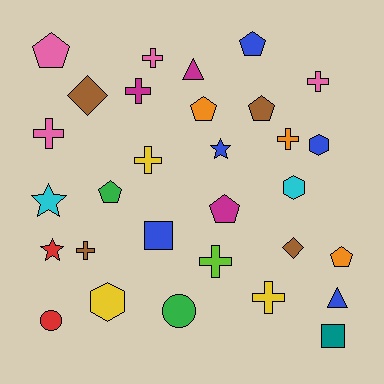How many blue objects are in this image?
There are 5 blue objects.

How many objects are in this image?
There are 30 objects.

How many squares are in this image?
There are 2 squares.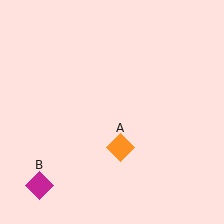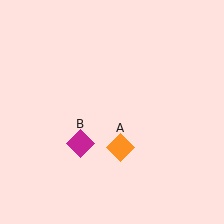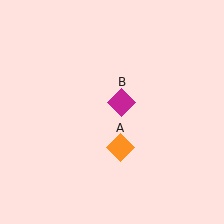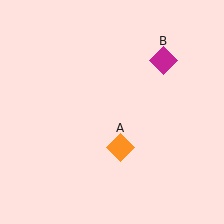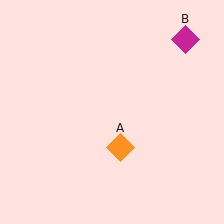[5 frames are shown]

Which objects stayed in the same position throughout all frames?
Orange diamond (object A) remained stationary.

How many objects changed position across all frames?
1 object changed position: magenta diamond (object B).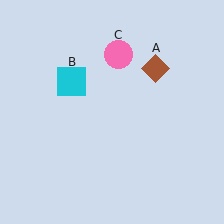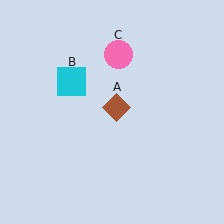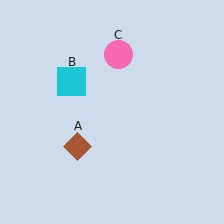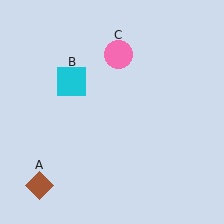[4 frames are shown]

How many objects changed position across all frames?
1 object changed position: brown diamond (object A).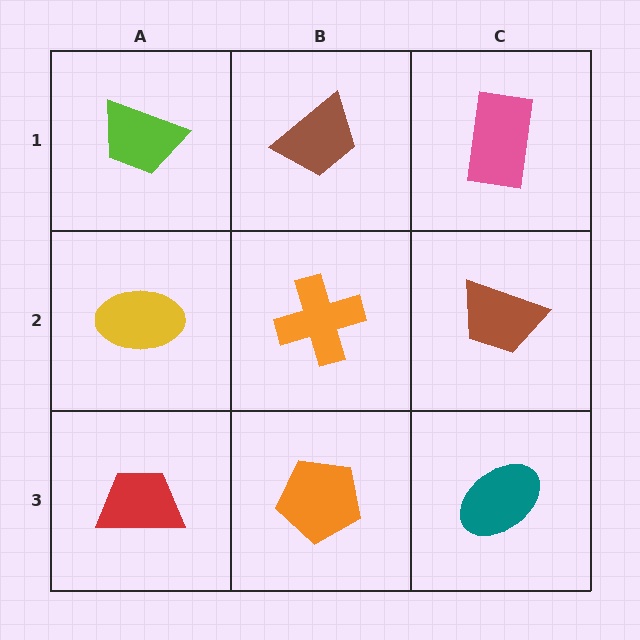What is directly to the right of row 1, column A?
A brown trapezoid.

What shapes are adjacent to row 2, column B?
A brown trapezoid (row 1, column B), an orange pentagon (row 3, column B), a yellow ellipse (row 2, column A), a brown trapezoid (row 2, column C).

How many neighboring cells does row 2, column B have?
4.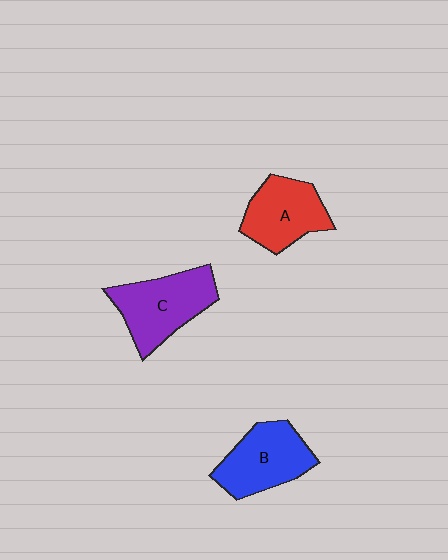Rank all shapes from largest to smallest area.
From largest to smallest: C (purple), B (blue), A (red).